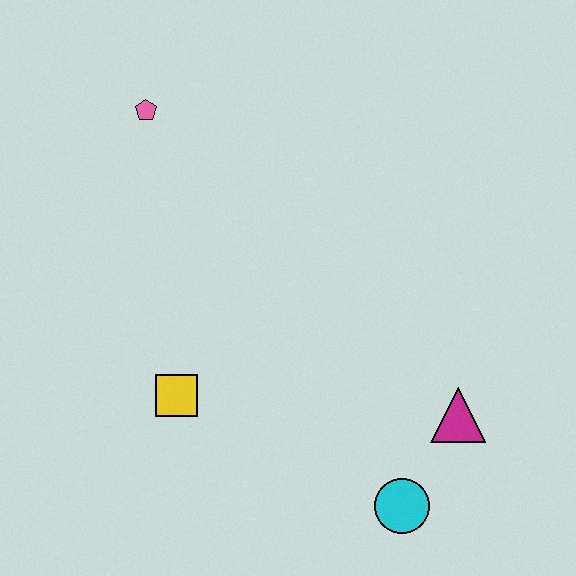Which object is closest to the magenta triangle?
The cyan circle is closest to the magenta triangle.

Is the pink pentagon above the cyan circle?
Yes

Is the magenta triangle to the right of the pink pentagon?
Yes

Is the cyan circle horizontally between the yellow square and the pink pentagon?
No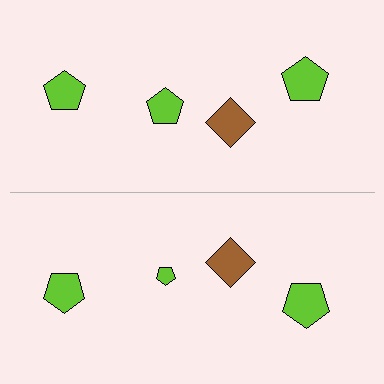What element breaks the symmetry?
The lime pentagon on the bottom side has a different size than its mirror counterpart.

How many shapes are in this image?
There are 8 shapes in this image.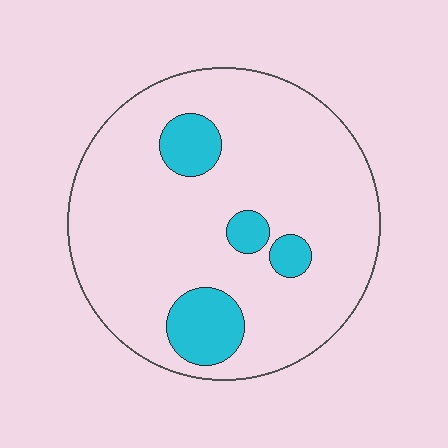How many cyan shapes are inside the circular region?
4.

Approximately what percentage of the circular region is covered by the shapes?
Approximately 15%.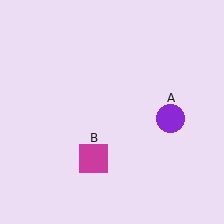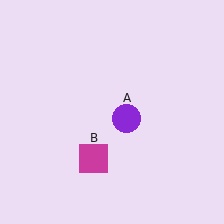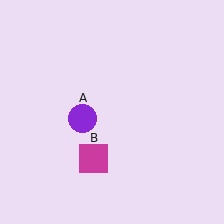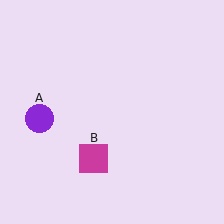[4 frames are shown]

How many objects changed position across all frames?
1 object changed position: purple circle (object A).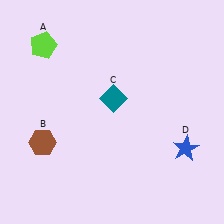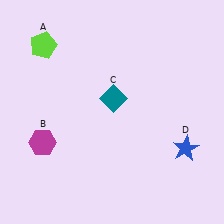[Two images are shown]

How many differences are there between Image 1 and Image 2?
There is 1 difference between the two images.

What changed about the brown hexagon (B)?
In Image 1, B is brown. In Image 2, it changed to magenta.